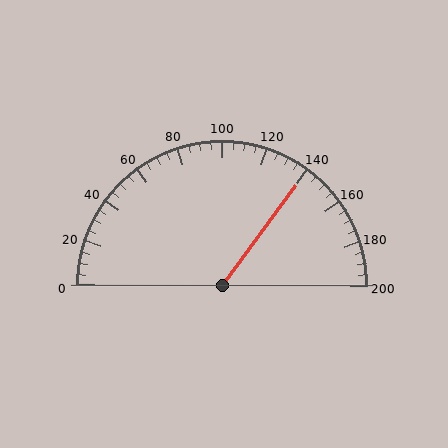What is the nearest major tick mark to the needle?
The nearest major tick mark is 140.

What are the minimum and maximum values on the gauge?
The gauge ranges from 0 to 200.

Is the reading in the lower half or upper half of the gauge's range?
The reading is in the upper half of the range (0 to 200).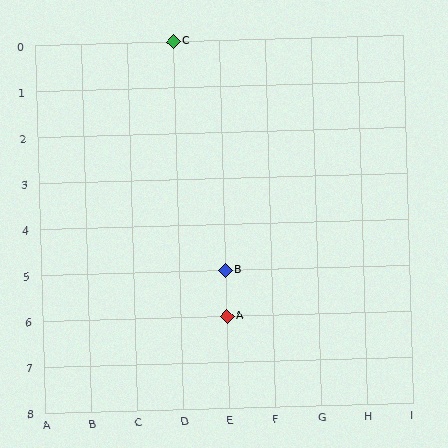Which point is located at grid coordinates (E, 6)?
Point A is at (E, 6).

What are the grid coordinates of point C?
Point C is at grid coordinates (D, 0).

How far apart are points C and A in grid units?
Points C and A are 1 column and 6 rows apart (about 6.1 grid units diagonally).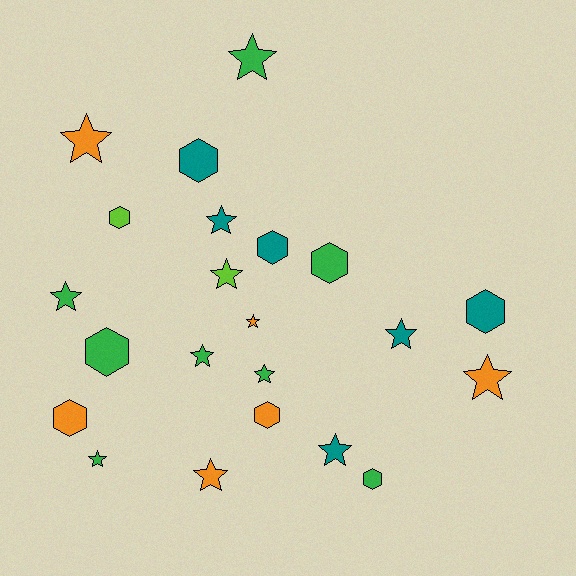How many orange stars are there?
There are 4 orange stars.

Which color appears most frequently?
Green, with 8 objects.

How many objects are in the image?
There are 22 objects.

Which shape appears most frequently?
Star, with 13 objects.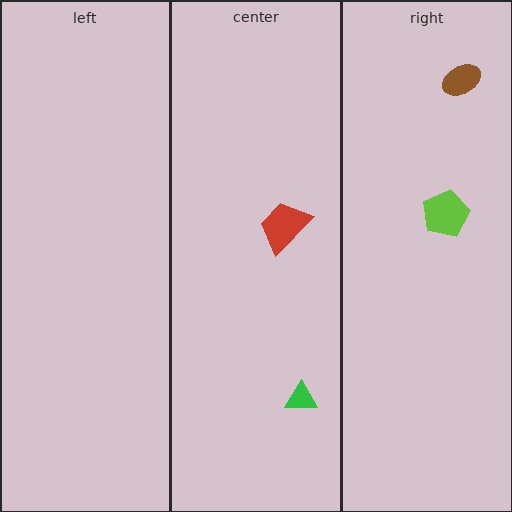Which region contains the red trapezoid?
The center region.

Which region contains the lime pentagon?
The right region.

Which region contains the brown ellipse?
The right region.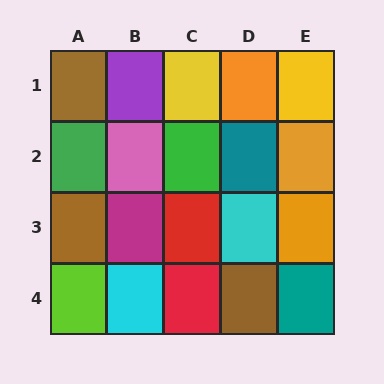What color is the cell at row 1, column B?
Purple.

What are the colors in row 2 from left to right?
Green, pink, green, teal, orange.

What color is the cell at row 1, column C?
Yellow.